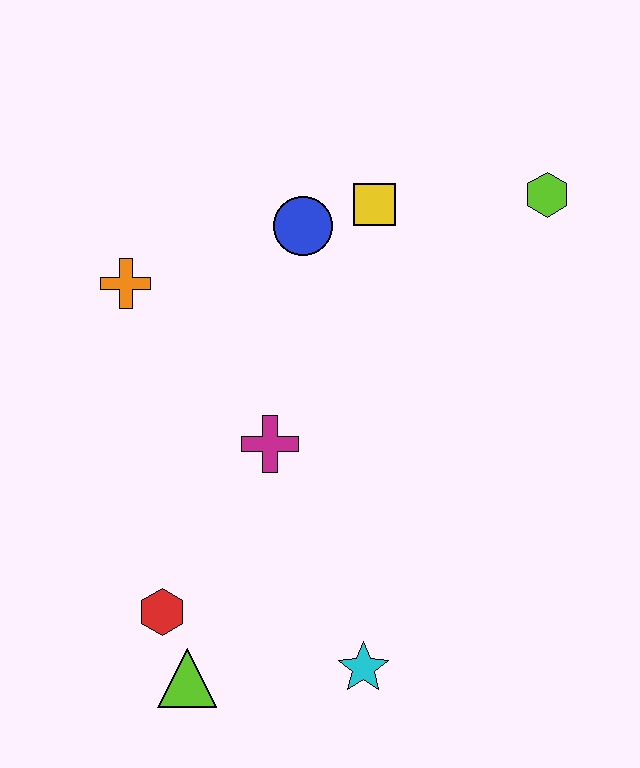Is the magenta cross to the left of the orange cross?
No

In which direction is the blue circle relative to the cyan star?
The blue circle is above the cyan star.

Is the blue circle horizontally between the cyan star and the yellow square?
No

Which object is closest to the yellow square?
The blue circle is closest to the yellow square.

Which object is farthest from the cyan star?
The lime hexagon is farthest from the cyan star.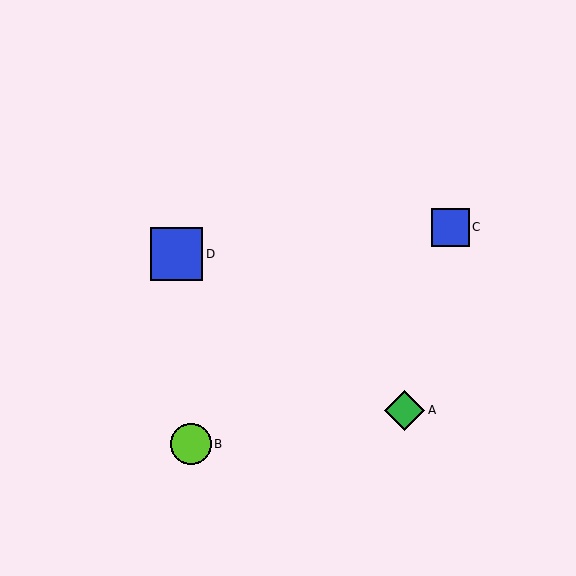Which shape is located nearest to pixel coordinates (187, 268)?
The blue square (labeled D) at (177, 254) is nearest to that location.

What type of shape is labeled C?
Shape C is a blue square.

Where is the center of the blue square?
The center of the blue square is at (177, 254).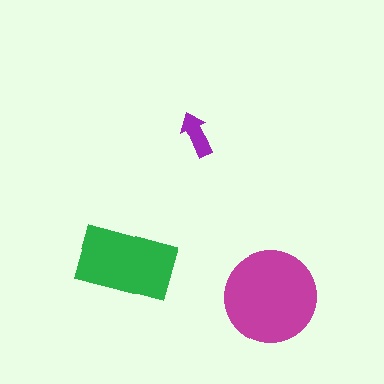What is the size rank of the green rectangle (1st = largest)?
2nd.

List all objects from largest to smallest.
The magenta circle, the green rectangle, the purple arrow.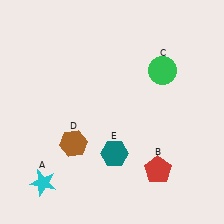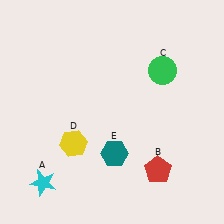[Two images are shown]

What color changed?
The hexagon (D) changed from brown in Image 1 to yellow in Image 2.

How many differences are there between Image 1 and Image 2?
There is 1 difference between the two images.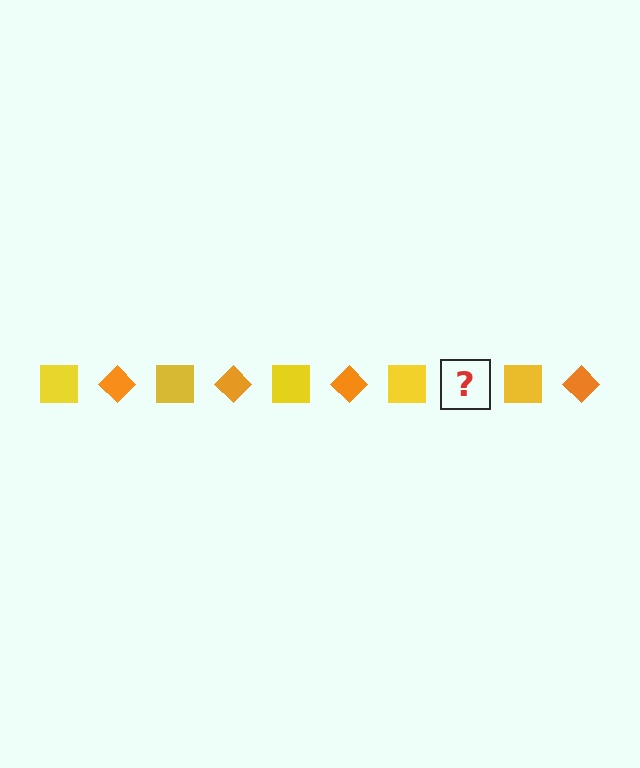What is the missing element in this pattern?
The missing element is an orange diamond.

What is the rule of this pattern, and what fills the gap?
The rule is that the pattern alternates between yellow square and orange diamond. The gap should be filled with an orange diamond.